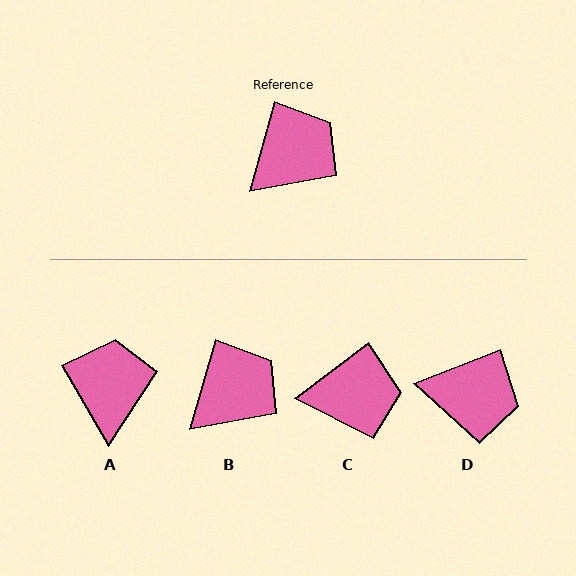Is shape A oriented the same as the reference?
No, it is off by about 46 degrees.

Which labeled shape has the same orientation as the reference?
B.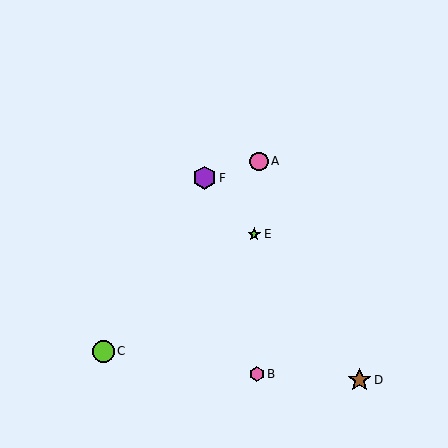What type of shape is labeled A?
Shape A is a pink circle.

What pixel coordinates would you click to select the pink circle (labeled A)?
Click at (259, 161) to select the pink circle A.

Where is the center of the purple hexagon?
The center of the purple hexagon is at (204, 178).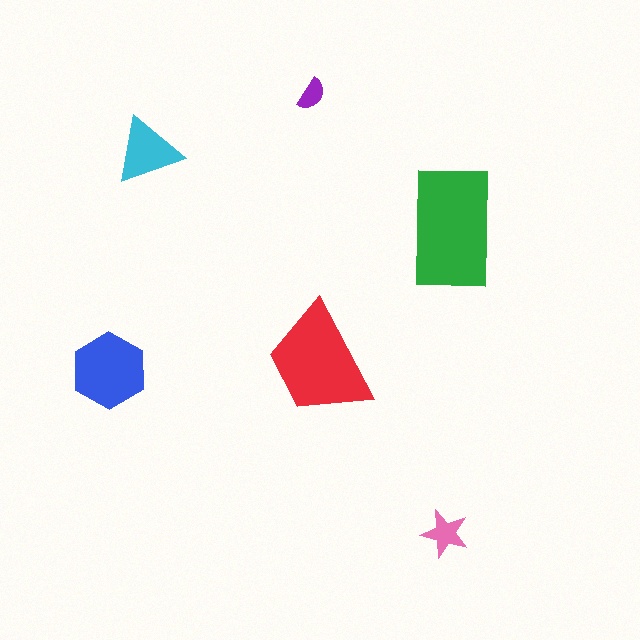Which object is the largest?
The green rectangle.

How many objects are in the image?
There are 6 objects in the image.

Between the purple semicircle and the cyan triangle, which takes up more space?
The cyan triangle.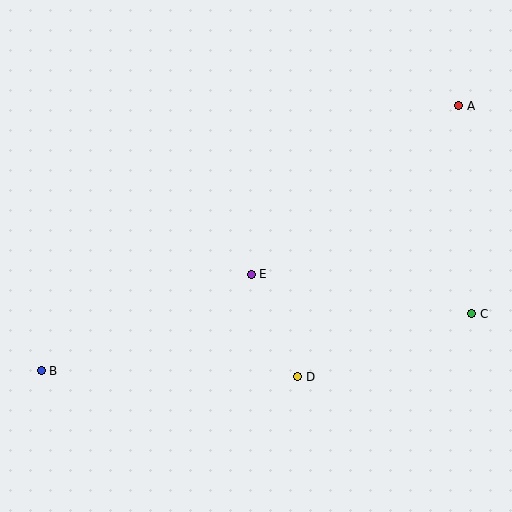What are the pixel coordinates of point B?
Point B is at (41, 371).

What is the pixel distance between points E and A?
The distance between E and A is 267 pixels.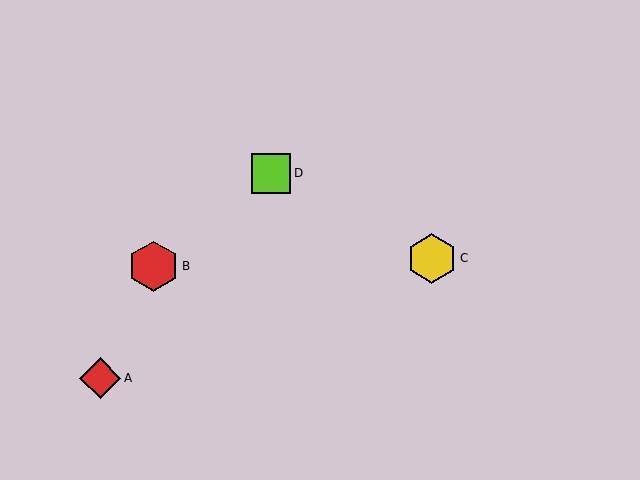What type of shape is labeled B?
Shape B is a red hexagon.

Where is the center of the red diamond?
The center of the red diamond is at (100, 378).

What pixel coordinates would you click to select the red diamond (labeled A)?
Click at (100, 378) to select the red diamond A.